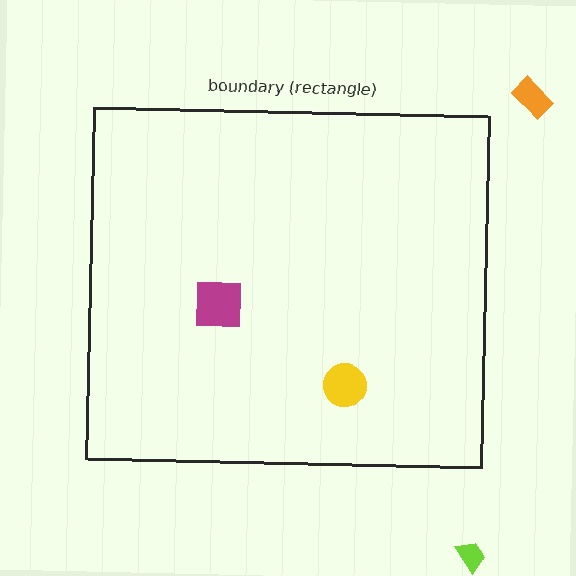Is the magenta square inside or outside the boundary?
Inside.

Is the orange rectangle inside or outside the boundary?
Outside.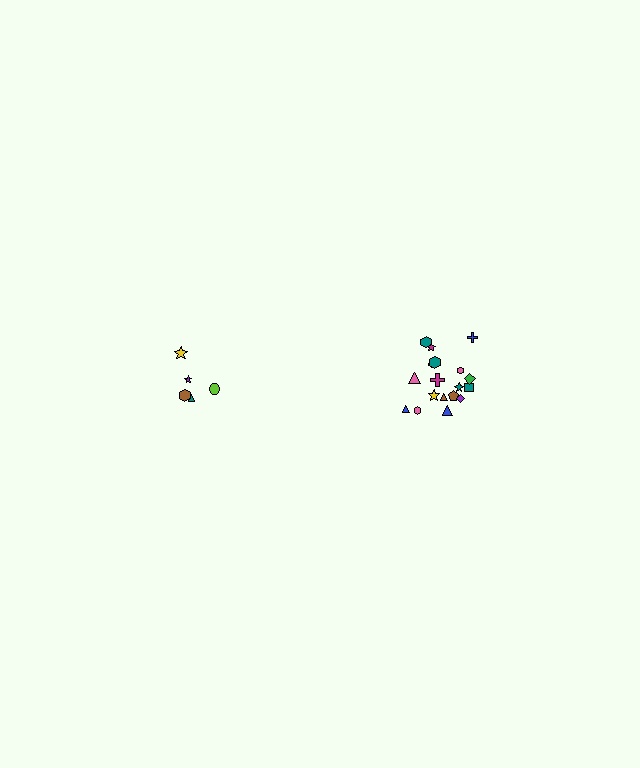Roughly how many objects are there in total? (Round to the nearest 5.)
Roughly 25 objects in total.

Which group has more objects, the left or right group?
The right group.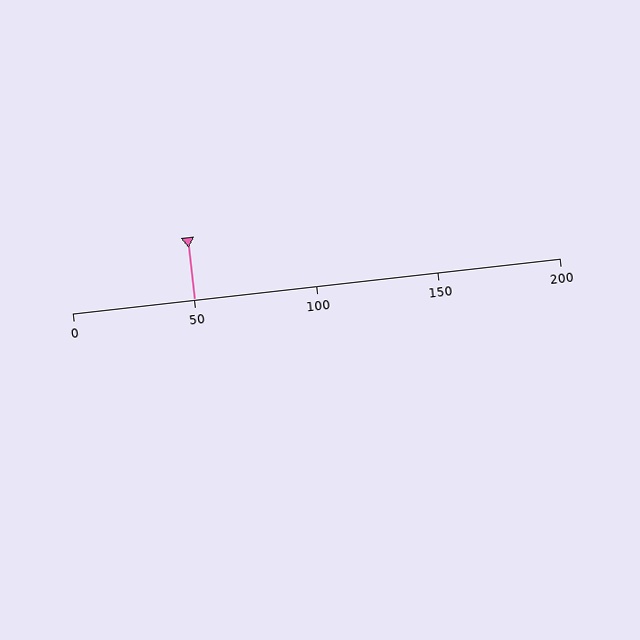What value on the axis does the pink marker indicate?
The marker indicates approximately 50.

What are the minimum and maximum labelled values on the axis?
The axis runs from 0 to 200.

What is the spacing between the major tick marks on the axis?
The major ticks are spaced 50 apart.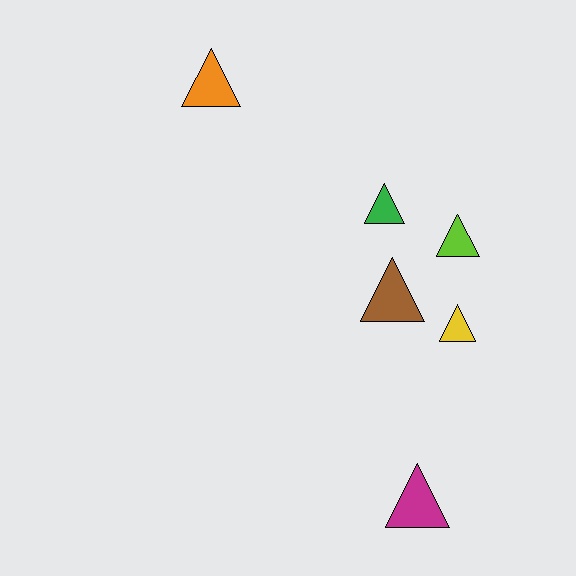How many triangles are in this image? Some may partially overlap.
There are 6 triangles.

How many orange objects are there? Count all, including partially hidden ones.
There is 1 orange object.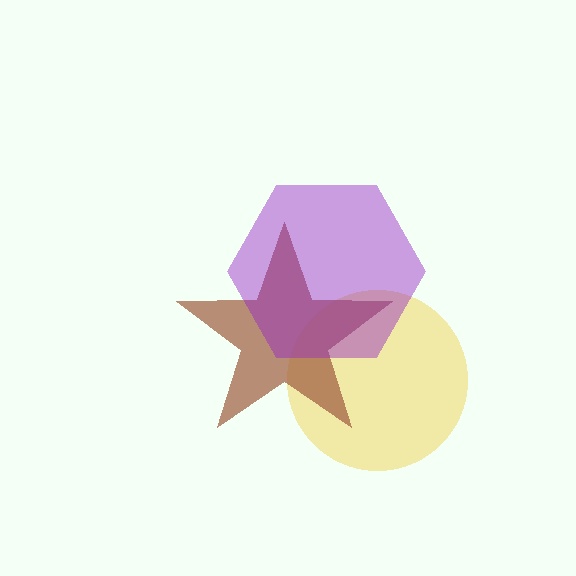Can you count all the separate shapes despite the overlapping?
Yes, there are 3 separate shapes.